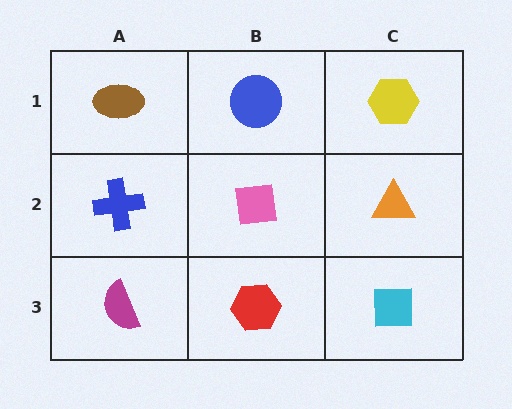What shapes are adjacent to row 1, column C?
An orange triangle (row 2, column C), a blue circle (row 1, column B).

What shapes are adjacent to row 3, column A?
A blue cross (row 2, column A), a red hexagon (row 3, column B).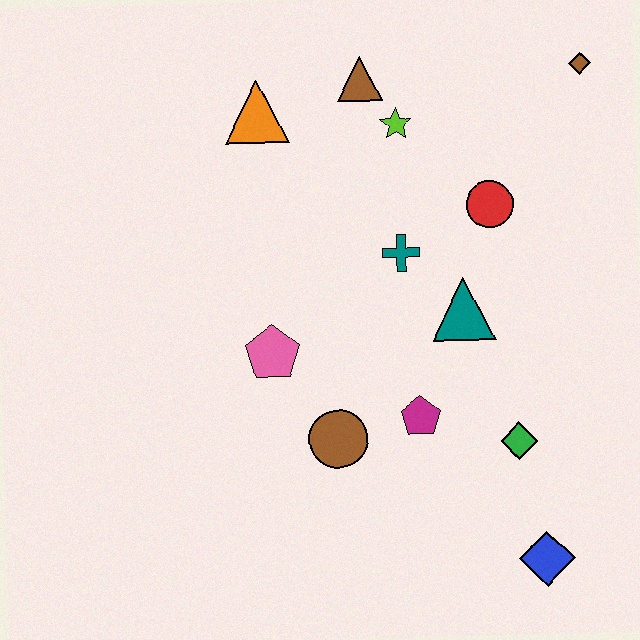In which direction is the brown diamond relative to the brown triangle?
The brown diamond is to the right of the brown triangle.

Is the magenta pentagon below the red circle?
Yes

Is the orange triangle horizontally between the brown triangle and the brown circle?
No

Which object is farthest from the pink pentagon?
The brown diamond is farthest from the pink pentagon.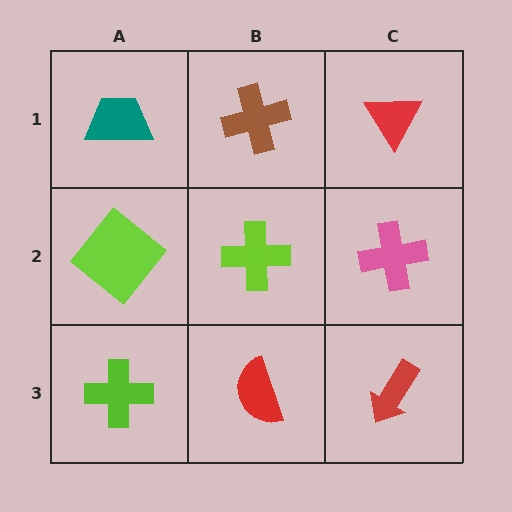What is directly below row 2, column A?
A lime cross.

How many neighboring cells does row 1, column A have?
2.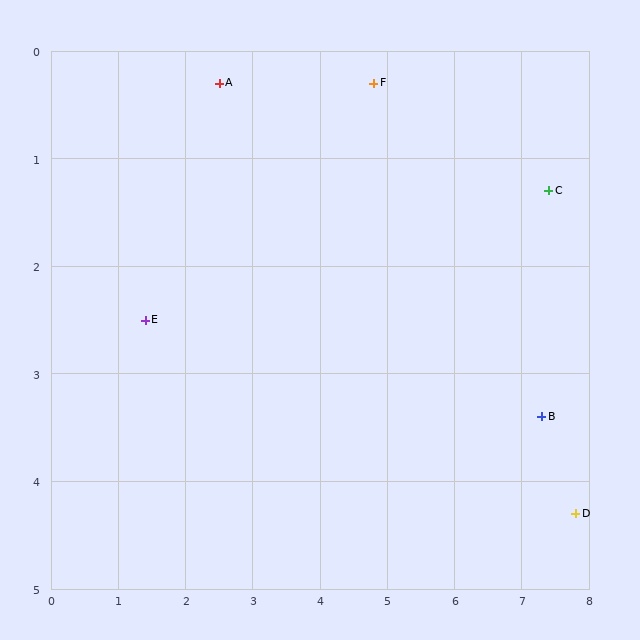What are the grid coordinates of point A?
Point A is at approximately (2.5, 0.3).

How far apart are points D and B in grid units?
Points D and B are about 1.0 grid units apart.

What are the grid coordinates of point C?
Point C is at approximately (7.4, 1.3).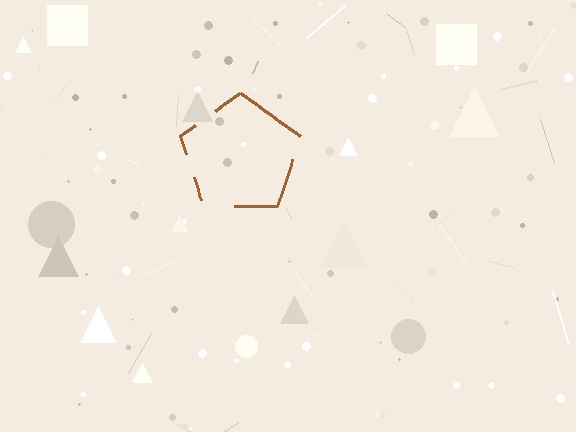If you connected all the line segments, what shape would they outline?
They would outline a pentagon.